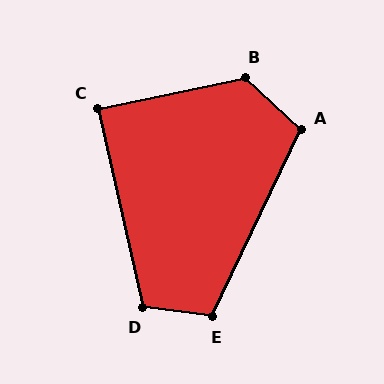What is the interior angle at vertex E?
Approximately 109 degrees (obtuse).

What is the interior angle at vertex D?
Approximately 110 degrees (obtuse).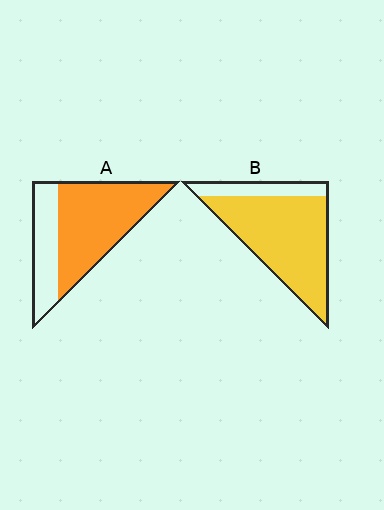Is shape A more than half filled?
Yes.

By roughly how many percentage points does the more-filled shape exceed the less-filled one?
By roughly 15 percentage points (B over A).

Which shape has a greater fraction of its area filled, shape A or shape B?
Shape B.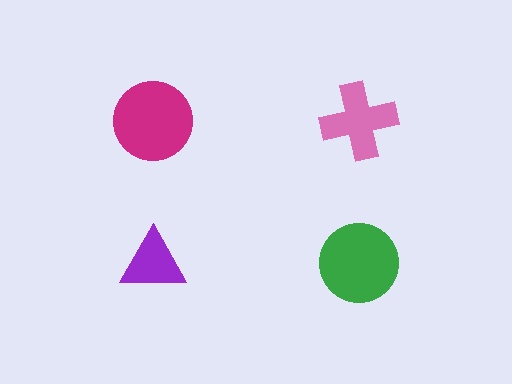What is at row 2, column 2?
A green circle.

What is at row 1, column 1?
A magenta circle.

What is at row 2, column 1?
A purple triangle.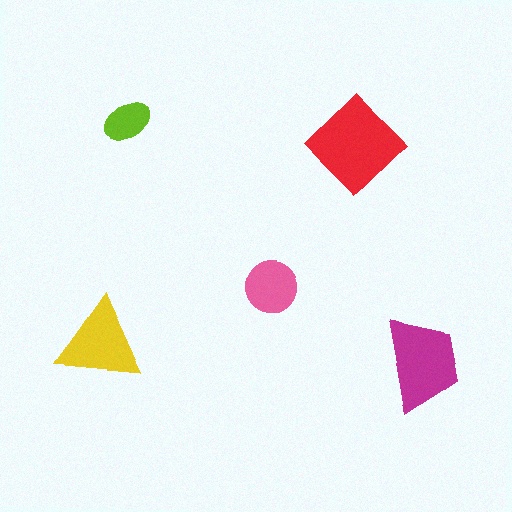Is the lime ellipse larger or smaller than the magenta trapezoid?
Smaller.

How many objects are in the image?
There are 5 objects in the image.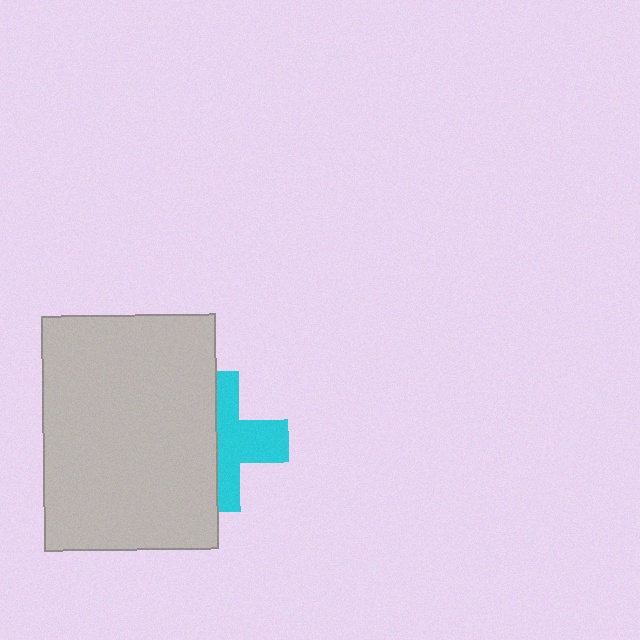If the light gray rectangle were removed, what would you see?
You would see the complete cyan cross.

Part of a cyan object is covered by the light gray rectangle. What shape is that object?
It is a cross.